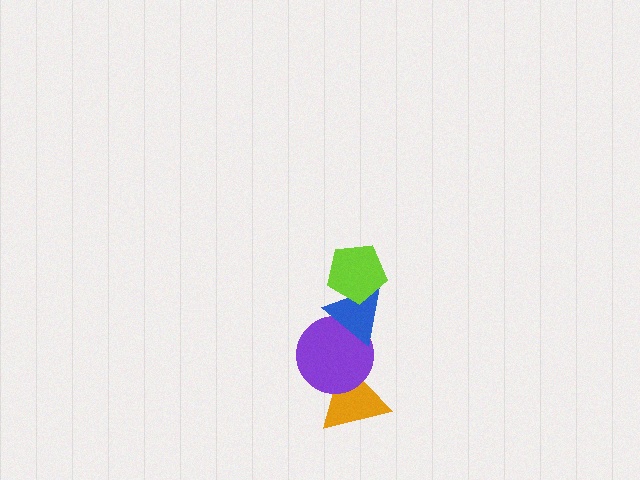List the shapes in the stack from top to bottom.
From top to bottom: the lime pentagon, the blue triangle, the purple circle, the orange triangle.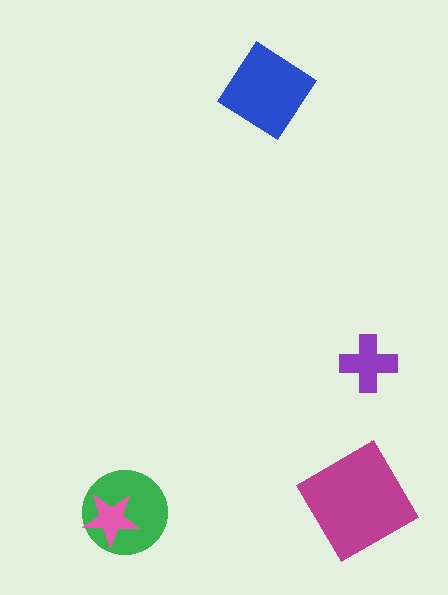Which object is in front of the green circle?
The pink star is in front of the green circle.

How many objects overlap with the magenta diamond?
0 objects overlap with the magenta diamond.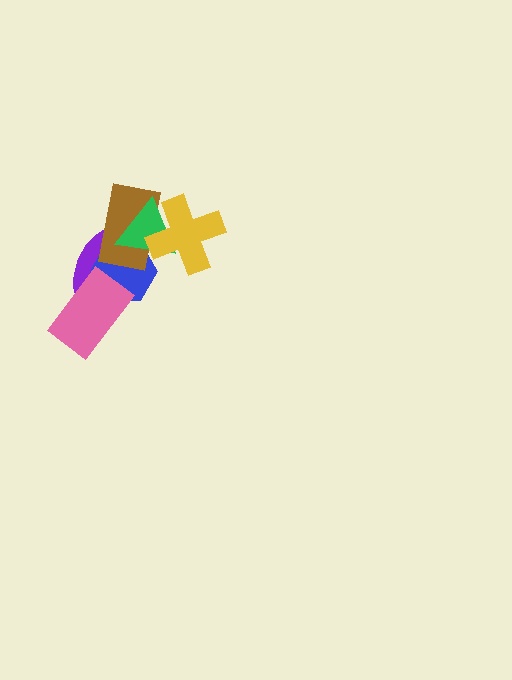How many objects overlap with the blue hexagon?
4 objects overlap with the blue hexagon.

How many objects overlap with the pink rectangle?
2 objects overlap with the pink rectangle.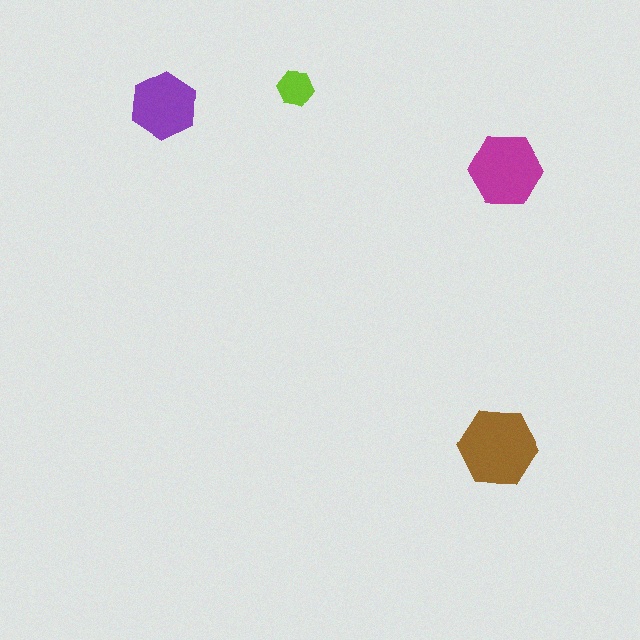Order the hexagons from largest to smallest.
the brown one, the magenta one, the purple one, the lime one.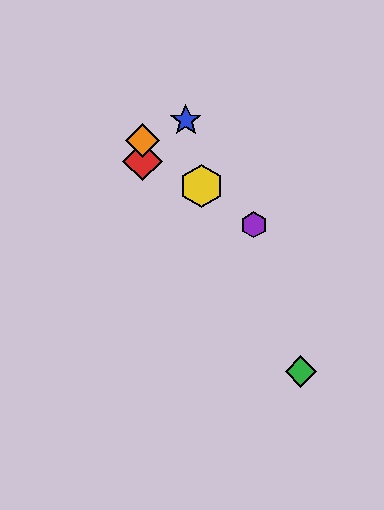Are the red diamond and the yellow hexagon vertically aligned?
No, the red diamond is at x≈142 and the yellow hexagon is at x≈201.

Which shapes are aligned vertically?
The red diamond, the orange diamond are aligned vertically.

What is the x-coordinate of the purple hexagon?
The purple hexagon is at x≈254.